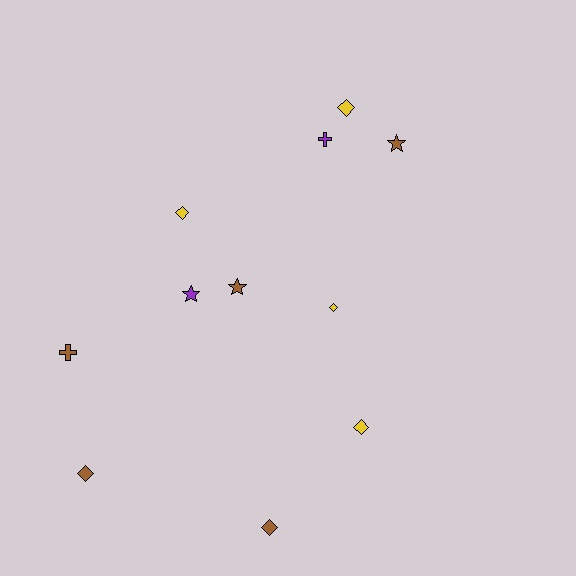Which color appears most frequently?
Brown, with 5 objects.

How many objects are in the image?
There are 11 objects.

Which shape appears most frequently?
Diamond, with 6 objects.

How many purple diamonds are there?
There are no purple diamonds.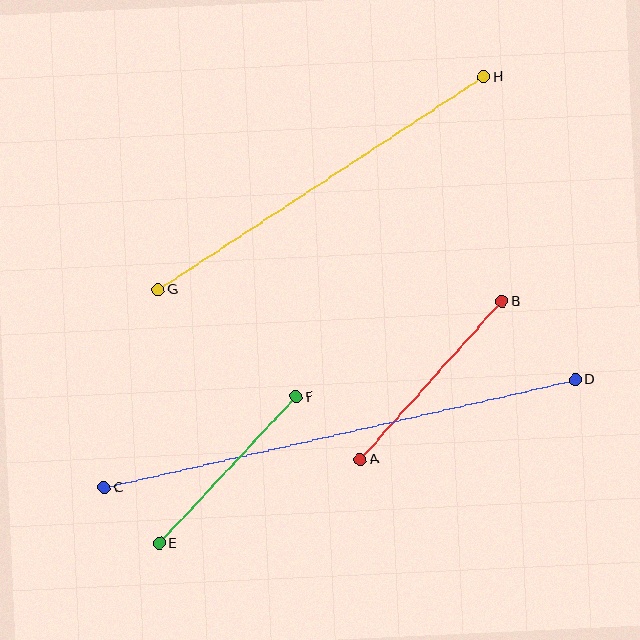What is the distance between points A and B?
The distance is approximately 212 pixels.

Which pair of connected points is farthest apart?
Points C and D are farthest apart.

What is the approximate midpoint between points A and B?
The midpoint is at approximately (431, 381) pixels.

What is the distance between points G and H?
The distance is approximately 389 pixels.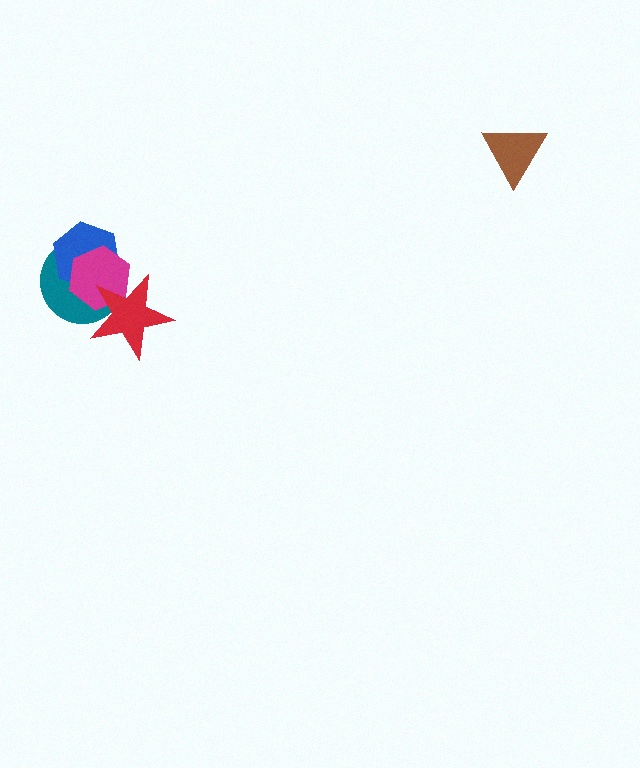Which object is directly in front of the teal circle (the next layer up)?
The blue hexagon is directly in front of the teal circle.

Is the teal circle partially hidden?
Yes, it is partially covered by another shape.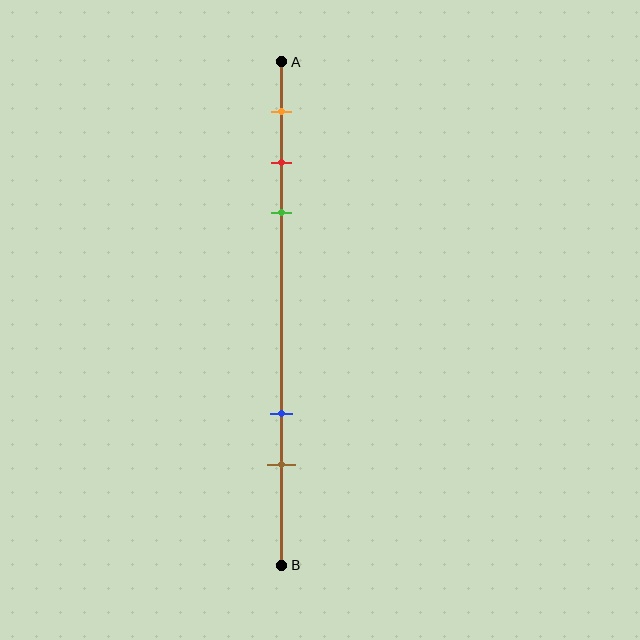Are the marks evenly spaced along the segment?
No, the marks are not evenly spaced.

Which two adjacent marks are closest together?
The red and green marks are the closest adjacent pair.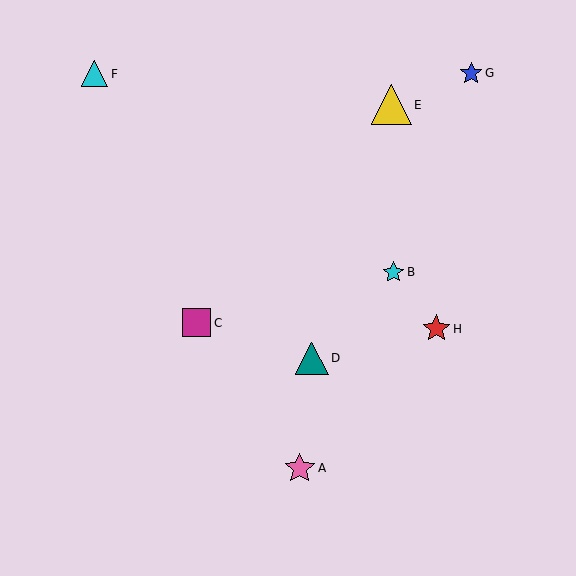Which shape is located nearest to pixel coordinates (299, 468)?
The pink star (labeled A) at (300, 468) is nearest to that location.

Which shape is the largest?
The yellow triangle (labeled E) is the largest.